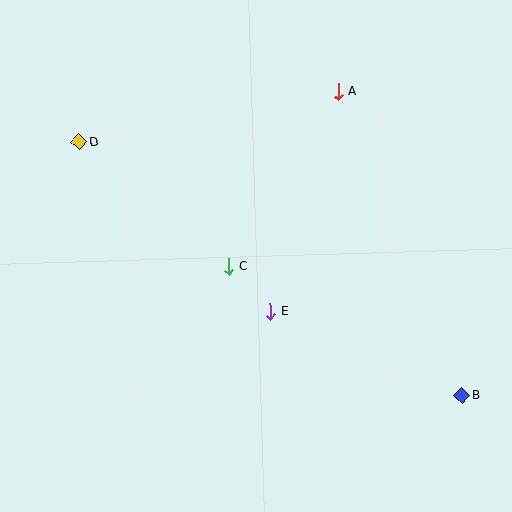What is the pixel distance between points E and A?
The distance between E and A is 230 pixels.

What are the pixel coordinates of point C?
Point C is at (229, 267).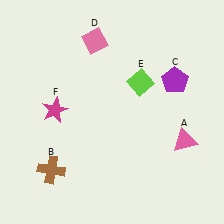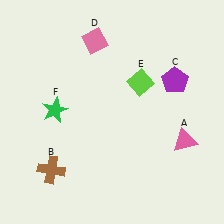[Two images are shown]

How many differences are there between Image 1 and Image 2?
There is 1 difference between the two images.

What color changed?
The star (F) changed from magenta in Image 1 to green in Image 2.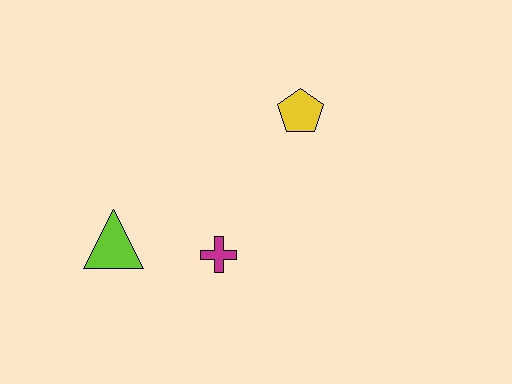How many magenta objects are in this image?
There is 1 magenta object.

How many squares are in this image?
There are no squares.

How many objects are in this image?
There are 3 objects.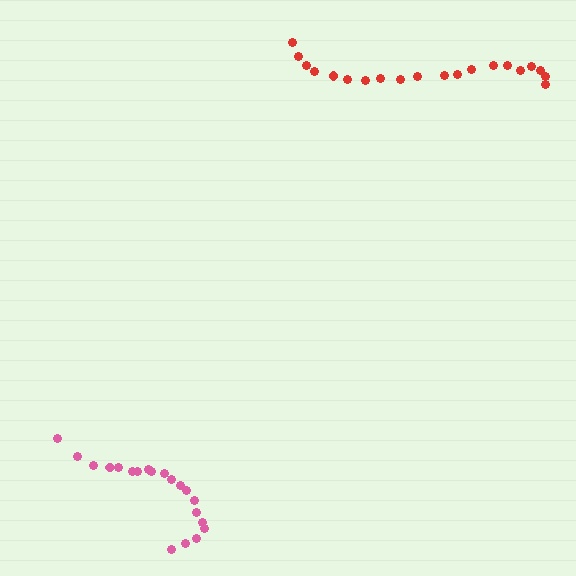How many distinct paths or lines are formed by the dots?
There are 2 distinct paths.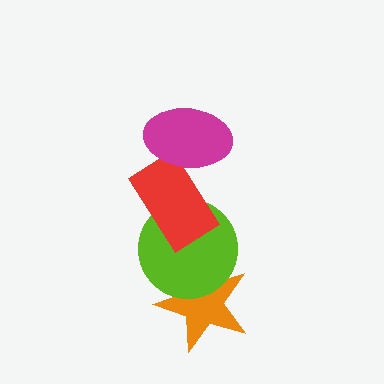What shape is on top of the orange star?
The lime circle is on top of the orange star.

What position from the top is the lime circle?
The lime circle is 3rd from the top.